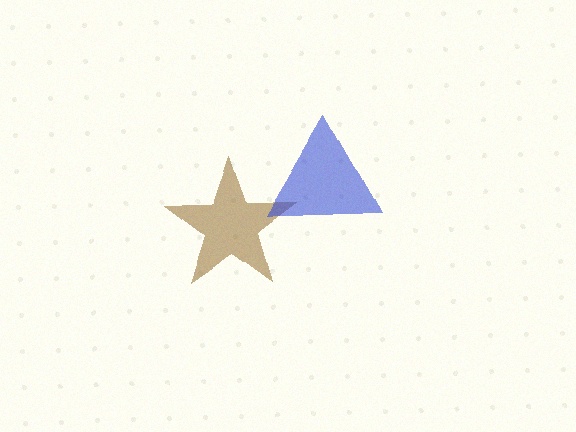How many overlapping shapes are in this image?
There are 2 overlapping shapes in the image.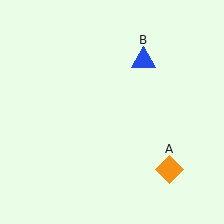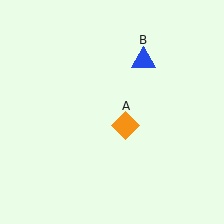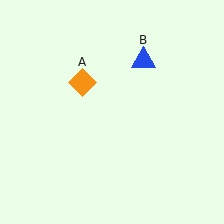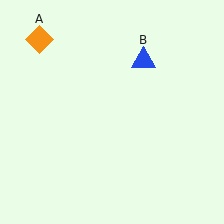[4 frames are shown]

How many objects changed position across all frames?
1 object changed position: orange diamond (object A).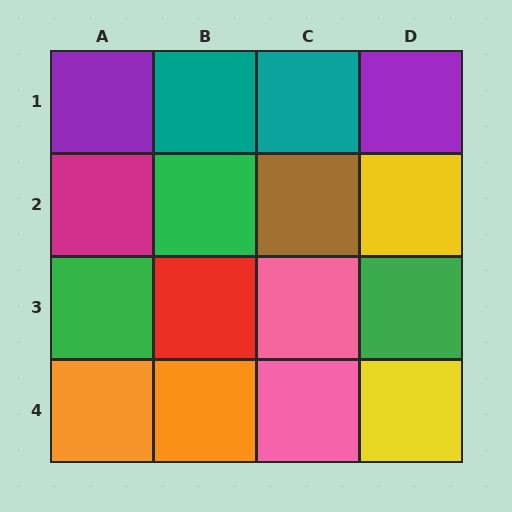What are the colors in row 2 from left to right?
Magenta, green, brown, yellow.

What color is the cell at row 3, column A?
Green.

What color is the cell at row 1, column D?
Purple.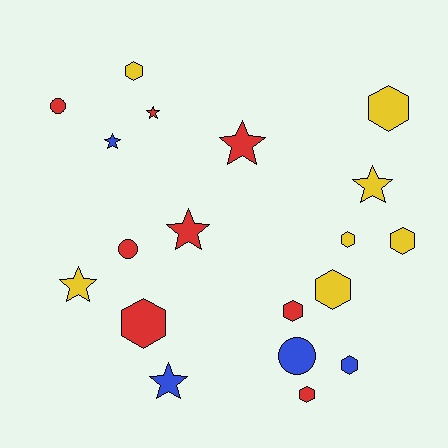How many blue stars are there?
There are 2 blue stars.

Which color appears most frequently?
Red, with 8 objects.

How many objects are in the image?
There are 19 objects.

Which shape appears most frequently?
Hexagon, with 9 objects.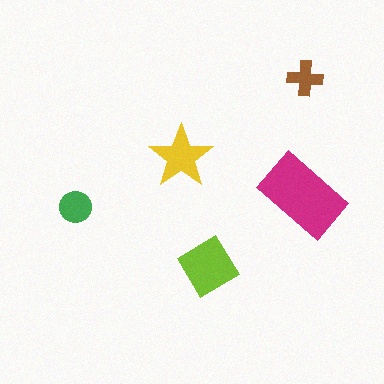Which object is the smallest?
The brown cross.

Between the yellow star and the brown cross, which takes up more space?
The yellow star.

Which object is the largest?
The magenta rectangle.